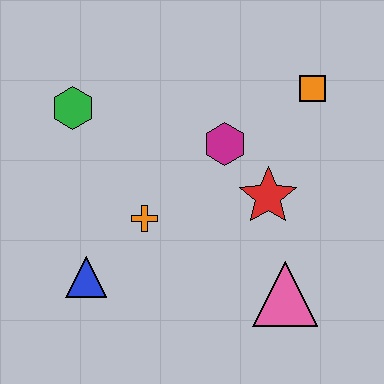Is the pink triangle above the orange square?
No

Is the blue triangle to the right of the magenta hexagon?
No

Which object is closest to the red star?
The magenta hexagon is closest to the red star.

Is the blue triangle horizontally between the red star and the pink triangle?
No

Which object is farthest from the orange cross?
The orange square is farthest from the orange cross.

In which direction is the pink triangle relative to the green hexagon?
The pink triangle is to the right of the green hexagon.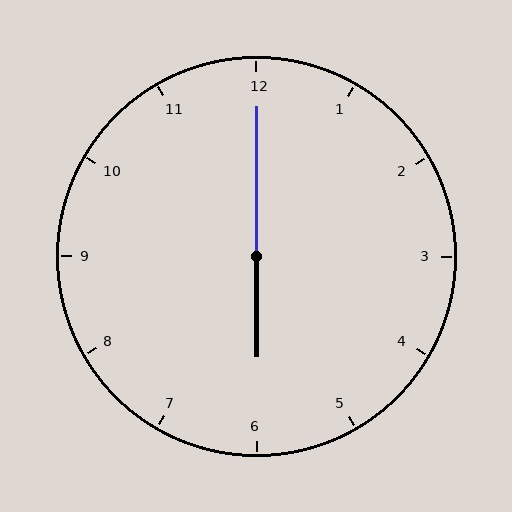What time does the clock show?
6:00.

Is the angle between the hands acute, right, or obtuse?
It is obtuse.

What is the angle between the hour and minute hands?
Approximately 180 degrees.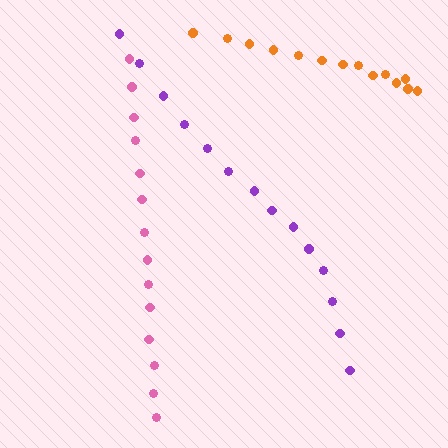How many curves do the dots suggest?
There are 3 distinct paths.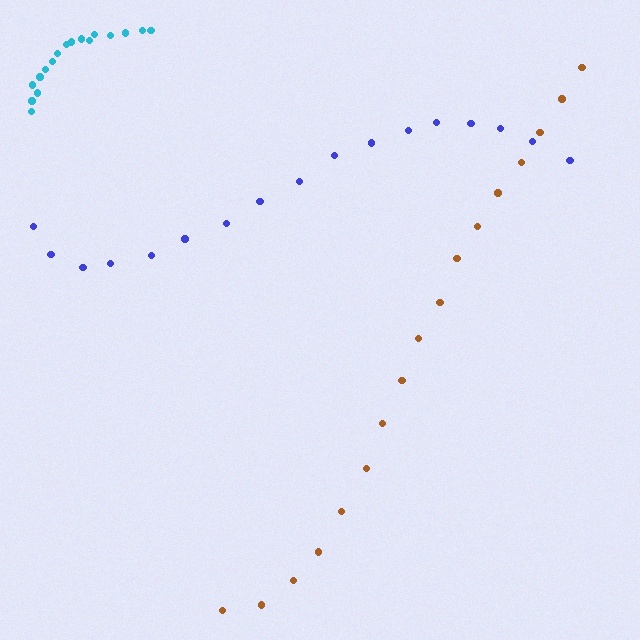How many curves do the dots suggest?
There are 3 distinct paths.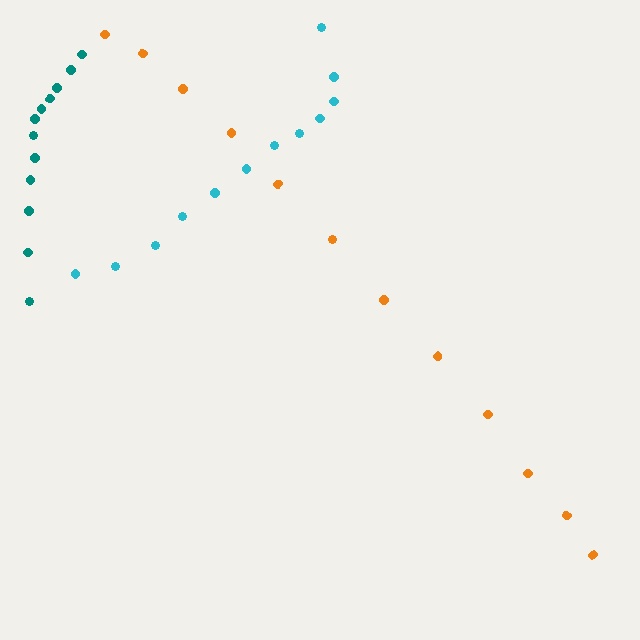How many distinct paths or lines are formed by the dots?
There are 3 distinct paths.